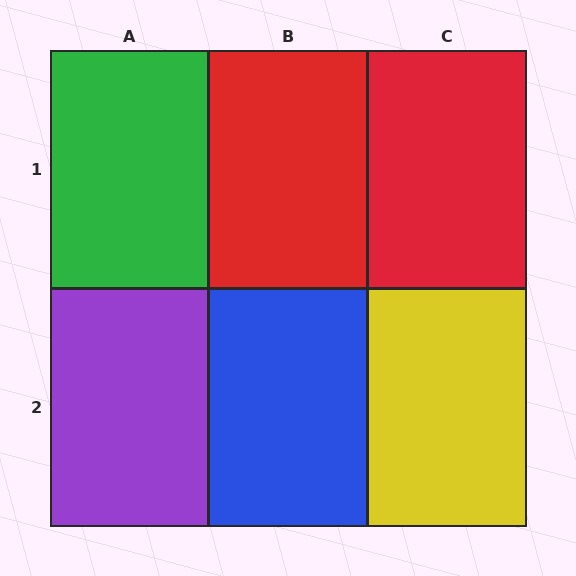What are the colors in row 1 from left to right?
Green, red, red.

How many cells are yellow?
1 cell is yellow.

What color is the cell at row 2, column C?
Yellow.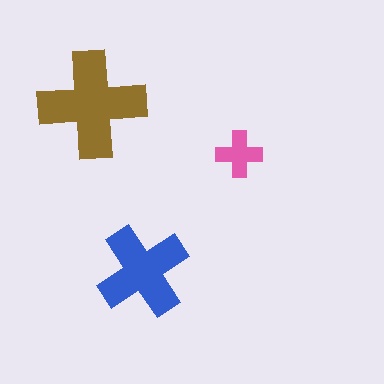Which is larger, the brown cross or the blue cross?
The brown one.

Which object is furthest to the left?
The brown cross is leftmost.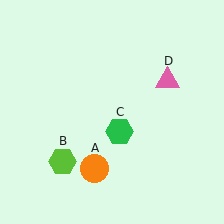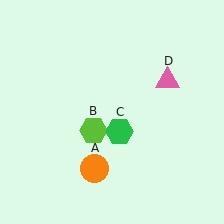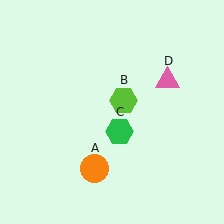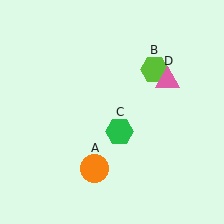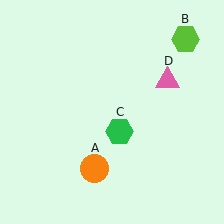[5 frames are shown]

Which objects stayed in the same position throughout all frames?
Orange circle (object A) and green hexagon (object C) and pink triangle (object D) remained stationary.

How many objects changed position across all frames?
1 object changed position: lime hexagon (object B).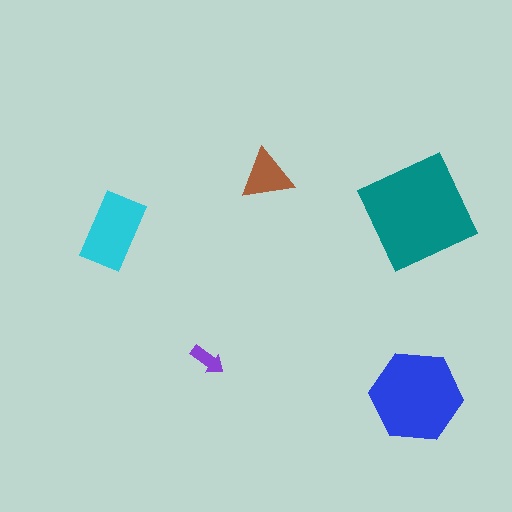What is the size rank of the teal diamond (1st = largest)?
1st.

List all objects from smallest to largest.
The purple arrow, the brown triangle, the cyan rectangle, the blue hexagon, the teal diamond.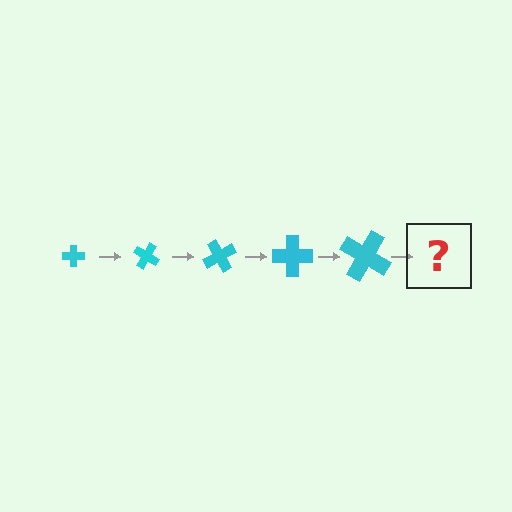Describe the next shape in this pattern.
It should be a cross, larger than the previous one and rotated 150 degrees from the start.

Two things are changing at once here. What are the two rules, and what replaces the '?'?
The two rules are that the cross grows larger each step and it rotates 30 degrees each step. The '?' should be a cross, larger than the previous one and rotated 150 degrees from the start.